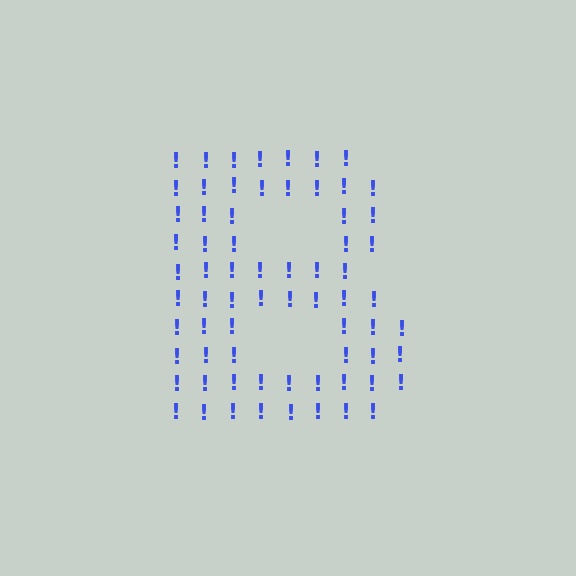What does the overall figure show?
The overall figure shows the letter B.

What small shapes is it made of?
It is made of small exclamation marks.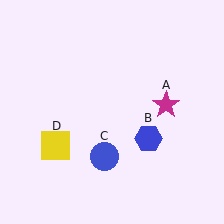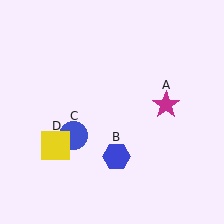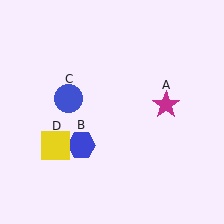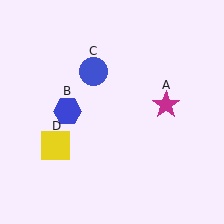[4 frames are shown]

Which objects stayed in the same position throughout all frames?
Magenta star (object A) and yellow square (object D) remained stationary.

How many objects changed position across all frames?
2 objects changed position: blue hexagon (object B), blue circle (object C).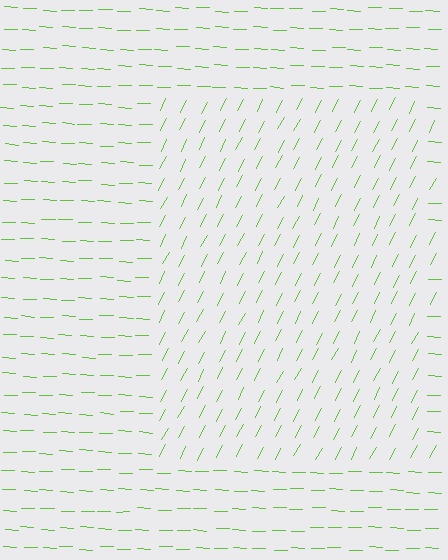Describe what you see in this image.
The image is filled with small lime line segments. A rectangle region in the image has lines oriented differently from the surrounding lines, creating a visible texture boundary.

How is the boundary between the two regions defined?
The boundary is defined purely by a change in line orientation (approximately 66 degrees difference). All lines are the same color and thickness.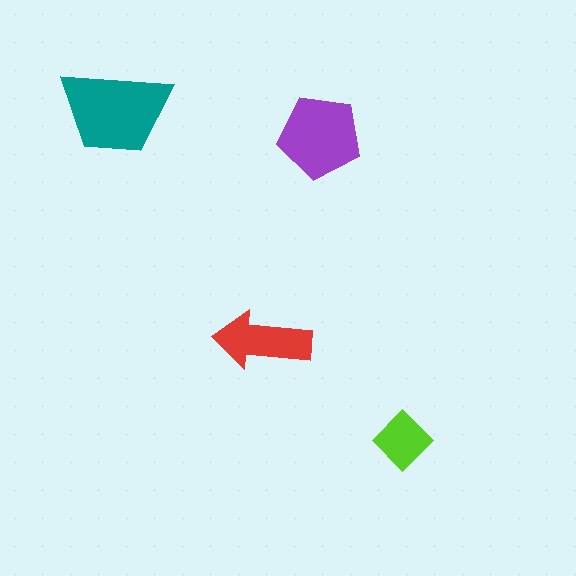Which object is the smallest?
The lime diamond.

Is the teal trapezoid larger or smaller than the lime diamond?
Larger.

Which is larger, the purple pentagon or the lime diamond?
The purple pentagon.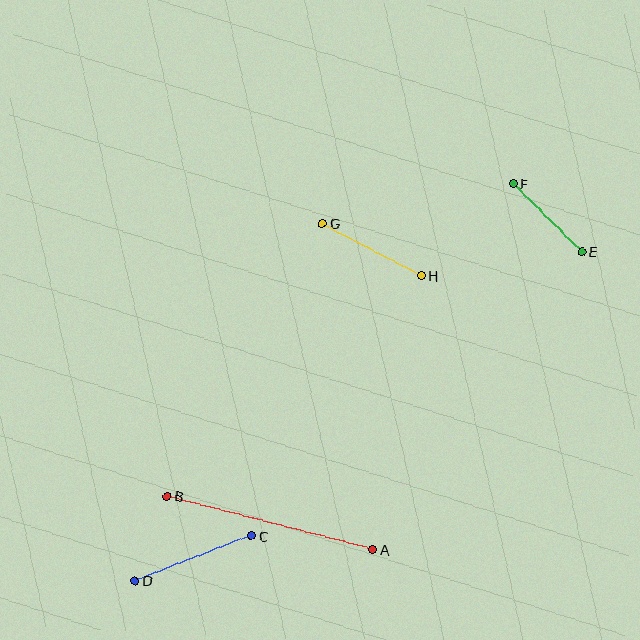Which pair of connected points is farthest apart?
Points A and B are farthest apart.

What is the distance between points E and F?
The distance is approximately 96 pixels.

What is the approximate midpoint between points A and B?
The midpoint is at approximately (270, 523) pixels.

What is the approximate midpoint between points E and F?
The midpoint is at approximately (547, 218) pixels.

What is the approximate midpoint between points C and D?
The midpoint is at approximately (193, 558) pixels.